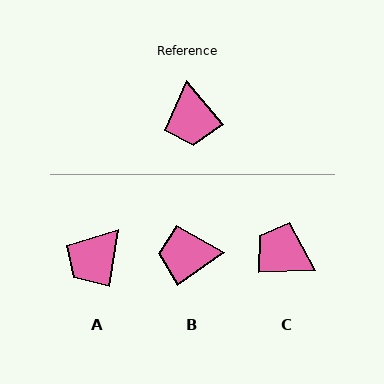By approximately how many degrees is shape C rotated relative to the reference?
Approximately 127 degrees clockwise.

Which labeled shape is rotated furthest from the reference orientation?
C, about 127 degrees away.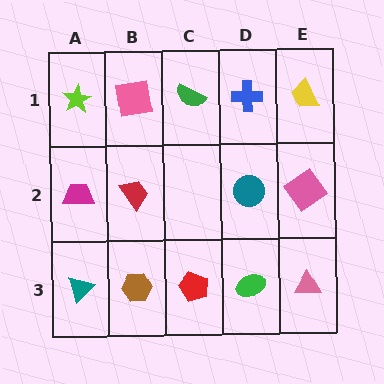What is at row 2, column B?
A red trapezoid.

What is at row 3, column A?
A teal triangle.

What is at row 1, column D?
A blue cross.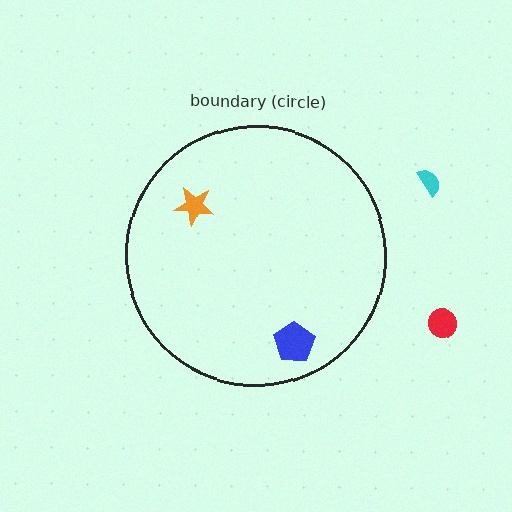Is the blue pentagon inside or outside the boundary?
Inside.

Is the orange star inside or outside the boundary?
Inside.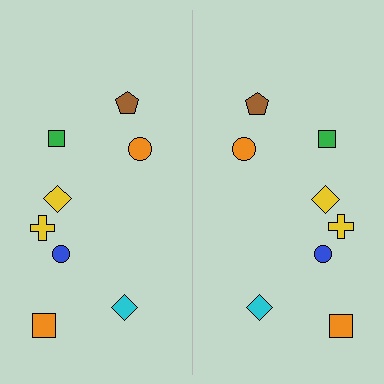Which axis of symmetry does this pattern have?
The pattern has a vertical axis of symmetry running through the center of the image.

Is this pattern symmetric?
Yes, this pattern has bilateral (reflection) symmetry.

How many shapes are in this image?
There are 16 shapes in this image.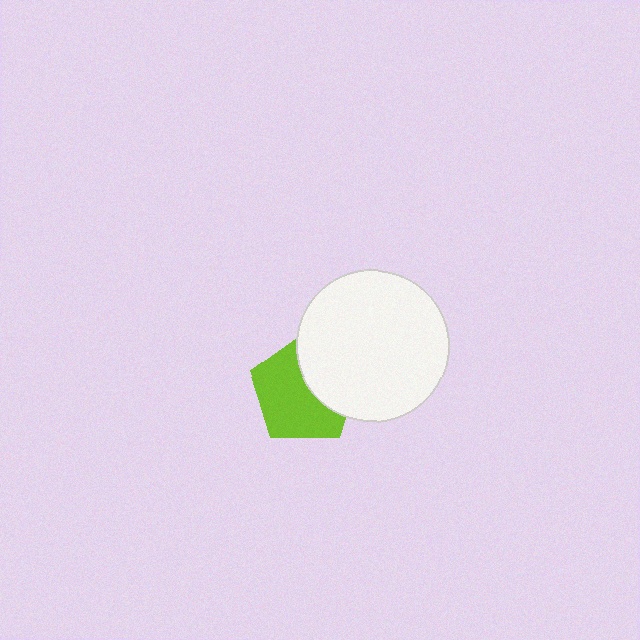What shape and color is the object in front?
The object in front is a white circle.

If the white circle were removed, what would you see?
You would see the complete lime pentagon.